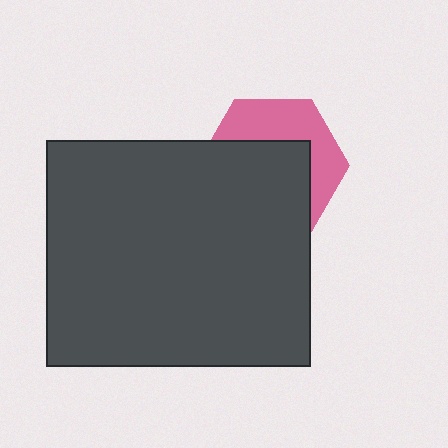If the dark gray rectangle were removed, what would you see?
You would see the complete pink hexagon.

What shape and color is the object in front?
The object in front is a dark gray rectangle.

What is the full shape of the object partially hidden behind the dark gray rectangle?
The partially hidden object is a pink hexagon.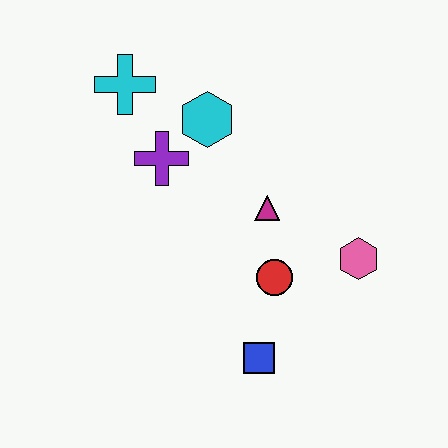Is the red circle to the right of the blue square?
Yes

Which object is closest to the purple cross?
The cyan hexagon is closest to the purple cross.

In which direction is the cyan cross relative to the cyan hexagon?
The cyan cross is to the left of the cyan hexagon.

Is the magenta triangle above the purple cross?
No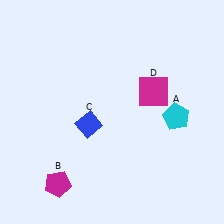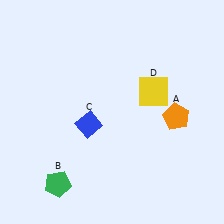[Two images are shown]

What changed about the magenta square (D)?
In Image 1, D is magenta. In Image 2, it changed to yellow.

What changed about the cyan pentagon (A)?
In Image 1, A is cyan. In Image 2, it changed to orange.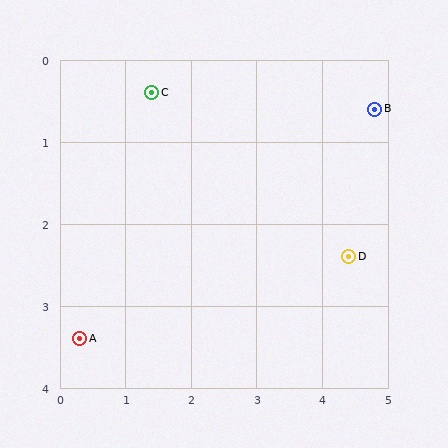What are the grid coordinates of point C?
Point C is at approximately (1.4, 0.4).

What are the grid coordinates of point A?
Point A is at approximately (0.3, 3.4).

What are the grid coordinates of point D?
Point D is at approximately (4.4, 2.4).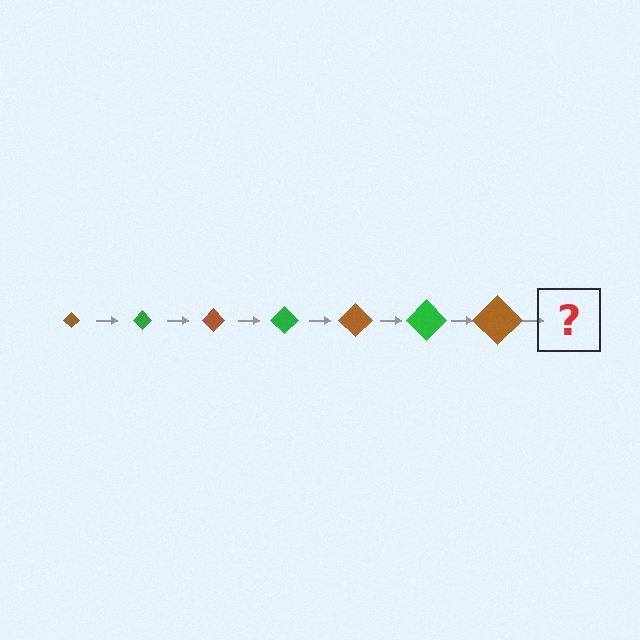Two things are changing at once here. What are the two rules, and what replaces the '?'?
The two rules are that the diamond grows larger each step and the color cycles through brown and green. The '?' should be a green diamond, larger than the previous one.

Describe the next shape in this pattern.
It should be a green diamond, larger than the previous one.